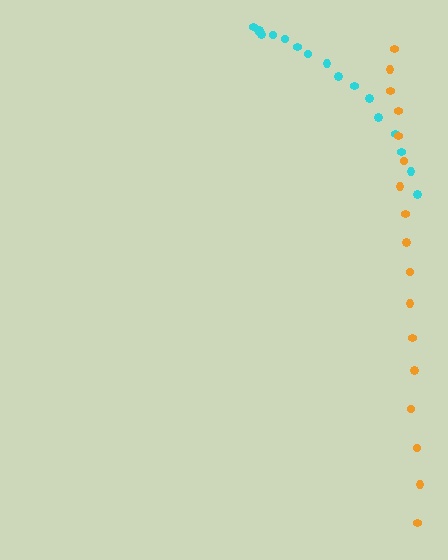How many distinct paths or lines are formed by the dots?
There are 2 distinct paths.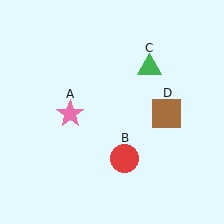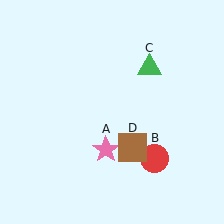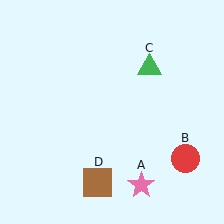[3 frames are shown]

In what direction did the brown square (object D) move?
The brown square (object D) moved down and to the left.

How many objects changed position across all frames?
3 objects changed position: pink star (object A), red circle (object B), brown square (object D).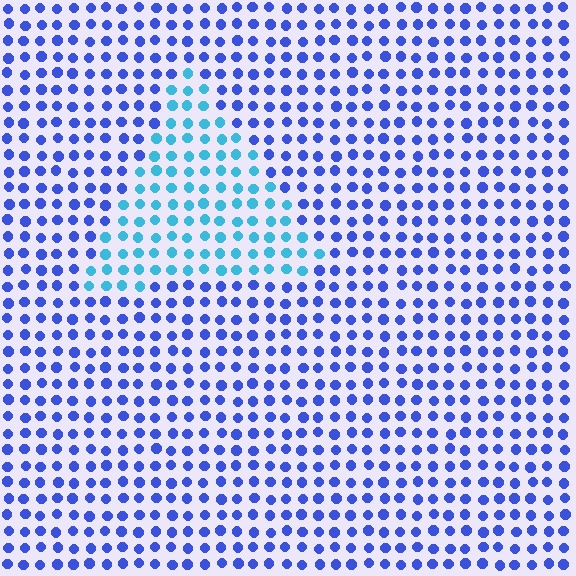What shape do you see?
I see a triangle.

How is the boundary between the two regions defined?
The boundary is defined purely by a slight shift in hue (about 40 degrees). Spacing, size, and orientation are identical on both sides.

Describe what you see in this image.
The image is filled with small blue elements in a uniform arrangement. A triangle-shaped region is visible where the elements are tinted to a slightly different hue, forming a subtle color boundary.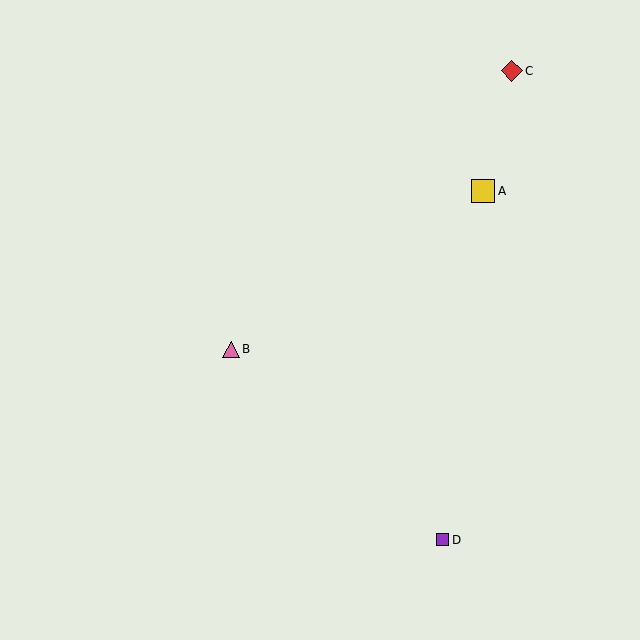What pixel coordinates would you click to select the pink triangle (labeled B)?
Click at (231, 349) to select the pink triangle B.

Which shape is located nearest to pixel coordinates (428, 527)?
The purple square (labeled D) at (442, 540) is nearest to that location.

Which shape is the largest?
The yellow square (labeled A) is the largest.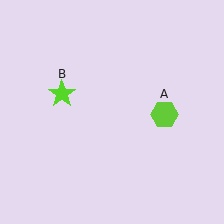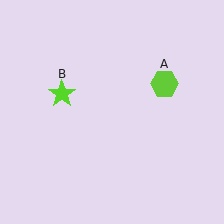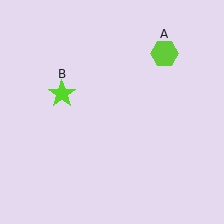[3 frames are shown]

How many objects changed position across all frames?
1 object changed position: lime hexagon (object A).